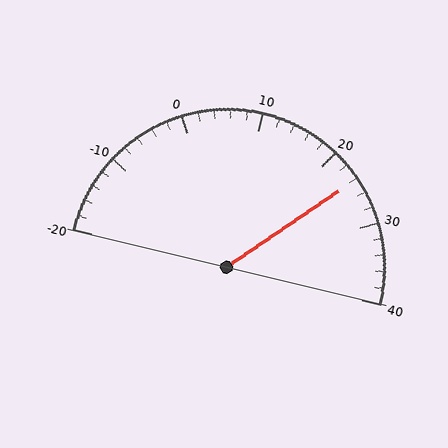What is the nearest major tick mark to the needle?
The nearest major tick mark is 20.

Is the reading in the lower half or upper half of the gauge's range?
The reading is in the upper half of the range (-20 to 40).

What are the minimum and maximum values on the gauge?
The gauge ranges from -20 to 40.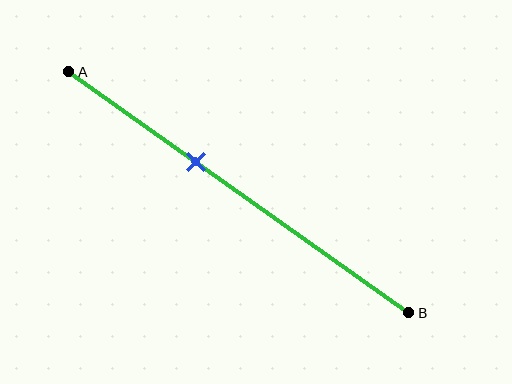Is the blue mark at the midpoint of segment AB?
No, the mark is at about 35% from A, not at the 50% midpoint.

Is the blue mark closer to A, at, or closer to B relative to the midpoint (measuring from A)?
The blue mark is closer to point A than the midpoint of segment AB.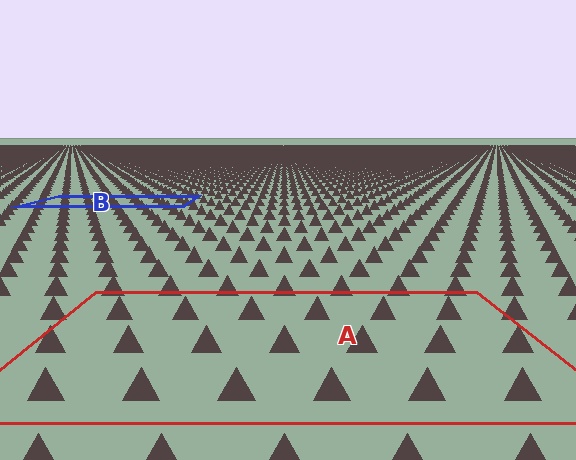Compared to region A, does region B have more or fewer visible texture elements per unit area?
Region B has more texture elements per unit area — they are packed more densely because it is farther away.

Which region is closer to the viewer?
Region A is closer. The texture elements there are larger and more spread out.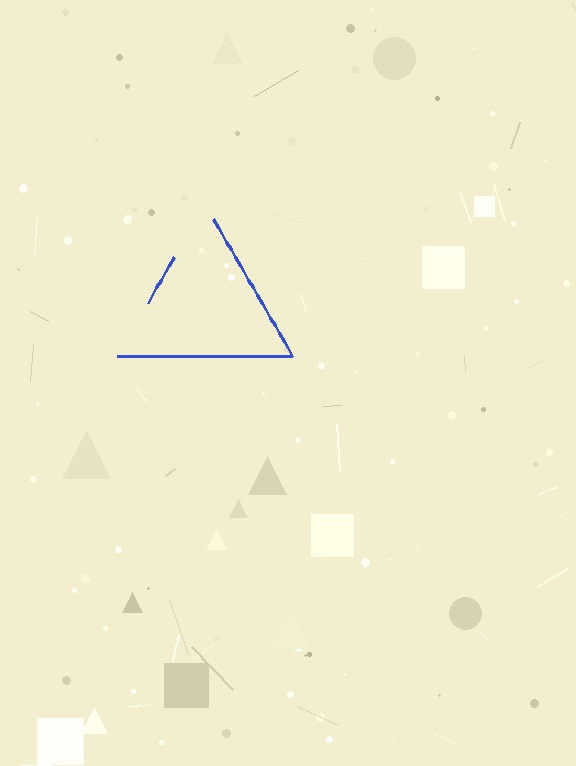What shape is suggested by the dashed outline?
The dashed outline suggests a triangle.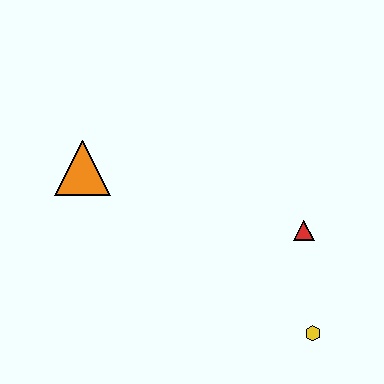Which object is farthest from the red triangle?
The orange triangle is farthest from the red triangle.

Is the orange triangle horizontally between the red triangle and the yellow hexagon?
No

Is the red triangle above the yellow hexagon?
Yes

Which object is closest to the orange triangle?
The red triangle is closest to the orange triangle.